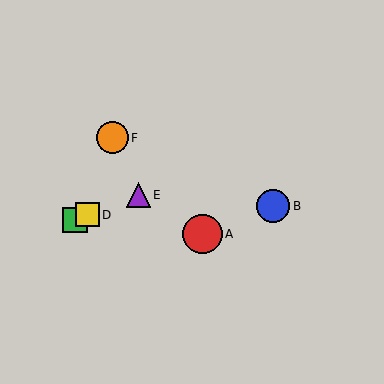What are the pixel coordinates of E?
Object E is at (138, 195).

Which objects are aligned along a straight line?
Objects C, D, E are aligned along a straight line.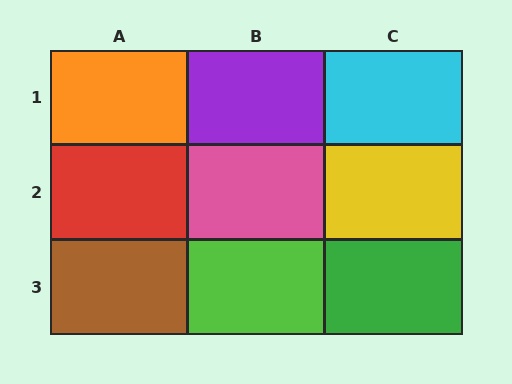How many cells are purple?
1 cell is purple.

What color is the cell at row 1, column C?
Cyan.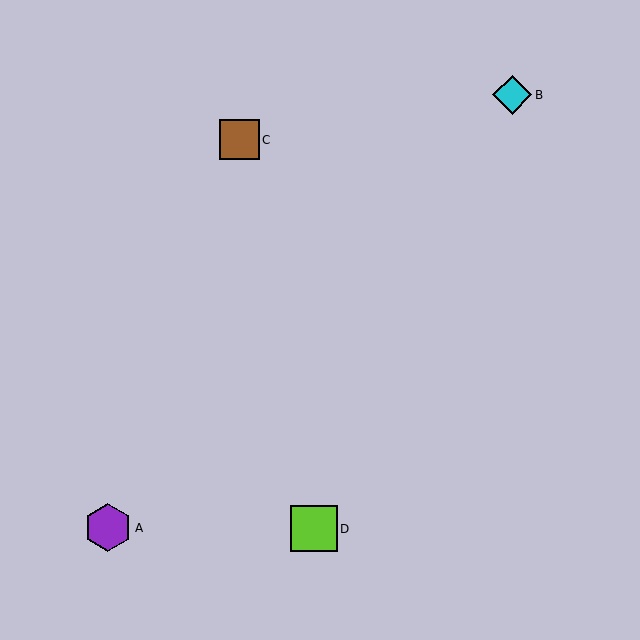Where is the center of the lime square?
The center of the lime square is at (314, 529).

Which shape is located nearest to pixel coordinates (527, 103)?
The cyan diamond (labeled B) at (512, 95) is nearest to that location.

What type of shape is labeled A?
Shape A is a purple hexagon.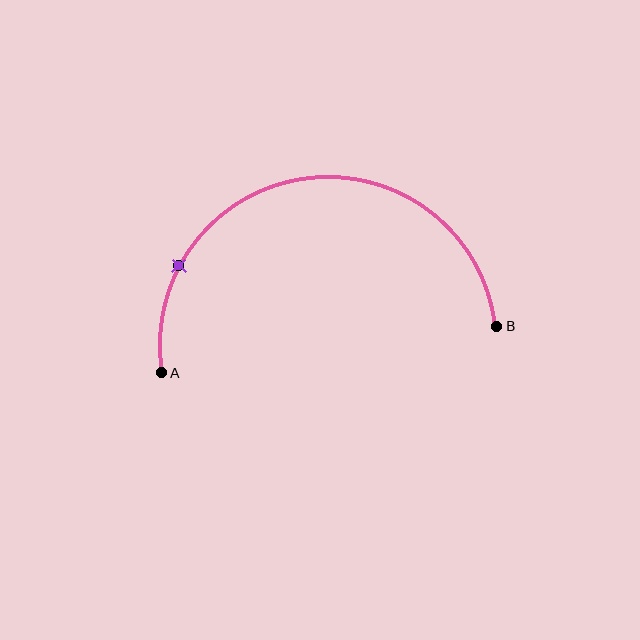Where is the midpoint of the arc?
The arc midpoint is the point on the curve farthest from the straight line joining A and B. It sits above that line.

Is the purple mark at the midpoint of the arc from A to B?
No. The purple mark lies on the arc but is closer to endpoint A. The arc midpoint would be at the point on the curve equidistant along the arc from both A and B.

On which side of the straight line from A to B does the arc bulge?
The arc bulges above the straight line connecting A and B.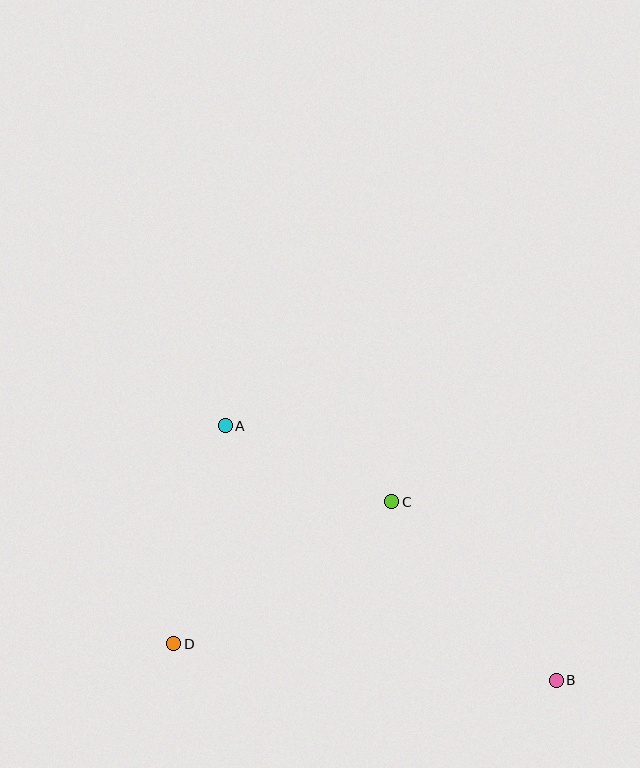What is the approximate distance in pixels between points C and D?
The distance between C and D is approximately 260 pixels.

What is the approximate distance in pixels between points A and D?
The distance between A and D is approximately 224 pixels.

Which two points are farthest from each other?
Points A and B are farthest from each other.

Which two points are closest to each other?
Points A and C are closest to each other.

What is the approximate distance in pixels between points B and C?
The distance between B and C is approximately 243 pixels.